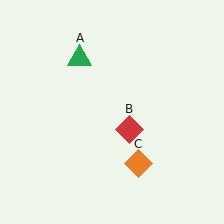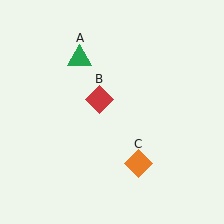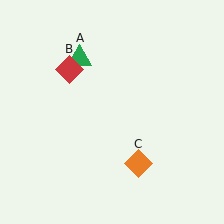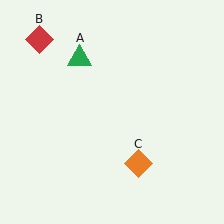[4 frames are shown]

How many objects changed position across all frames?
1 object changed position: red diamond (object B).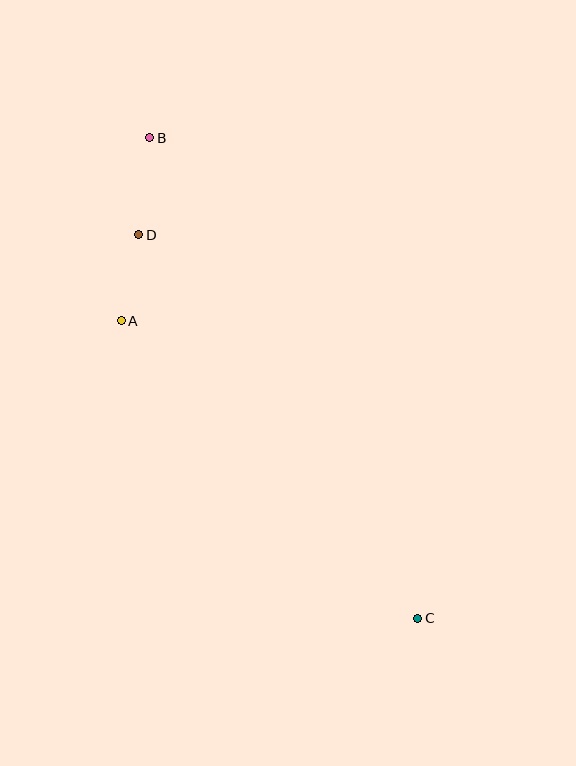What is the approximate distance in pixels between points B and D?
The distance between B and D is approximately 97 pixels.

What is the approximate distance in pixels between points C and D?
The distance between C and D is approximately 474 pixels.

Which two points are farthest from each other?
Points B and C are farthest from each other.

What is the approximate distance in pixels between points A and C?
The distance between A and C is approximately 420 pixels.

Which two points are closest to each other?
Points A and D are closest to each other.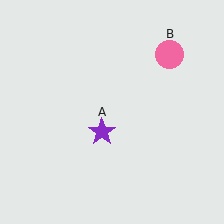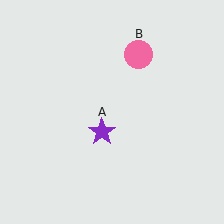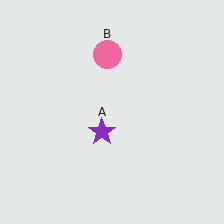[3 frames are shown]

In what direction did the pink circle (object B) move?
The pink circle (object B) moved left.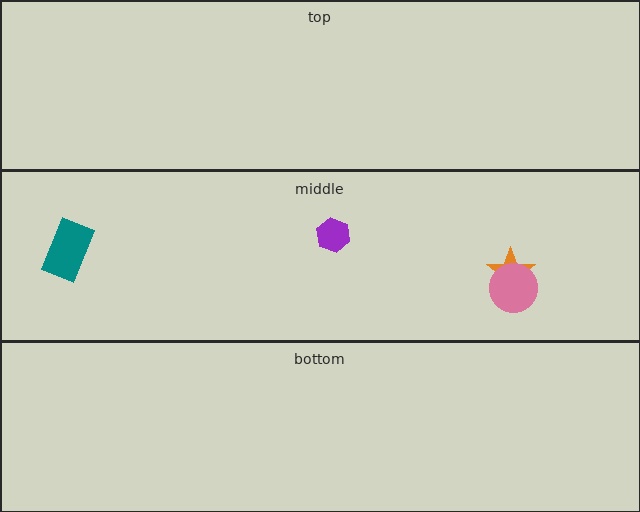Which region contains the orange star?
The middle region.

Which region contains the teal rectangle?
The middle region.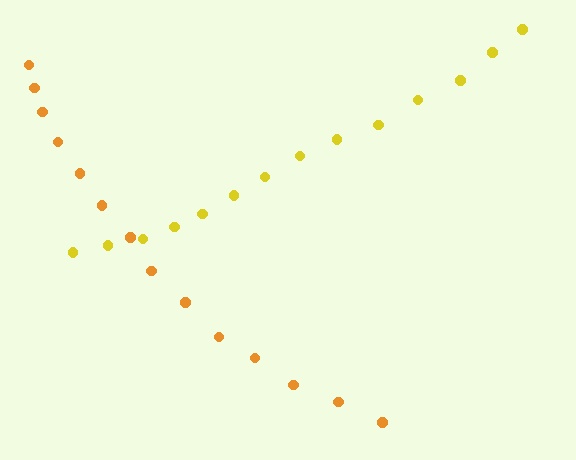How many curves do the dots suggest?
There are 2 distinct paths.